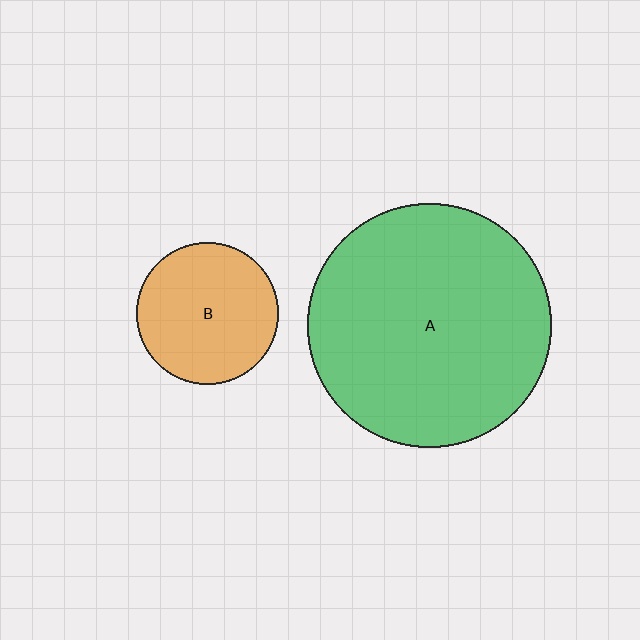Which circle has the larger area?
Circle A (green).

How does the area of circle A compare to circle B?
Approximately 2.9 times.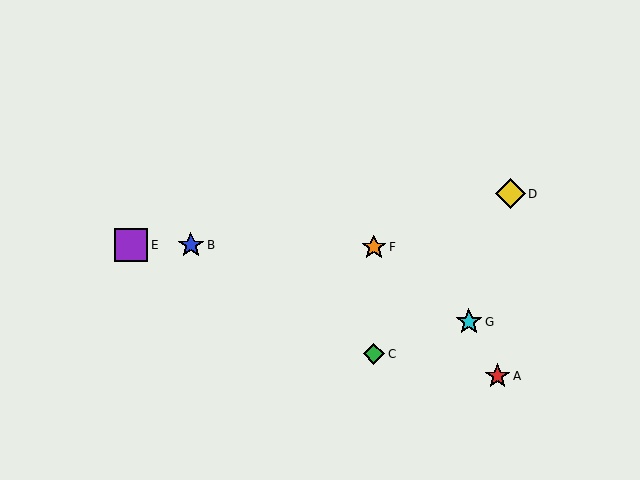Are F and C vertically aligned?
Yes, both are at x≈374.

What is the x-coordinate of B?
Object B is at x≈191.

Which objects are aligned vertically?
Objects C, F are aligned vertically.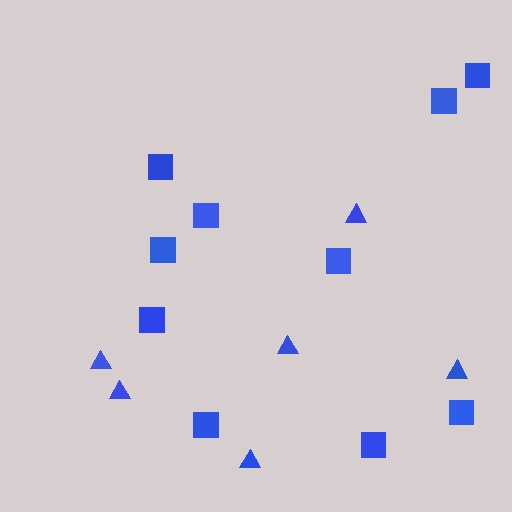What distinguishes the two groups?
There are 2 groups: one group of triangles (6) and one group of squares (10).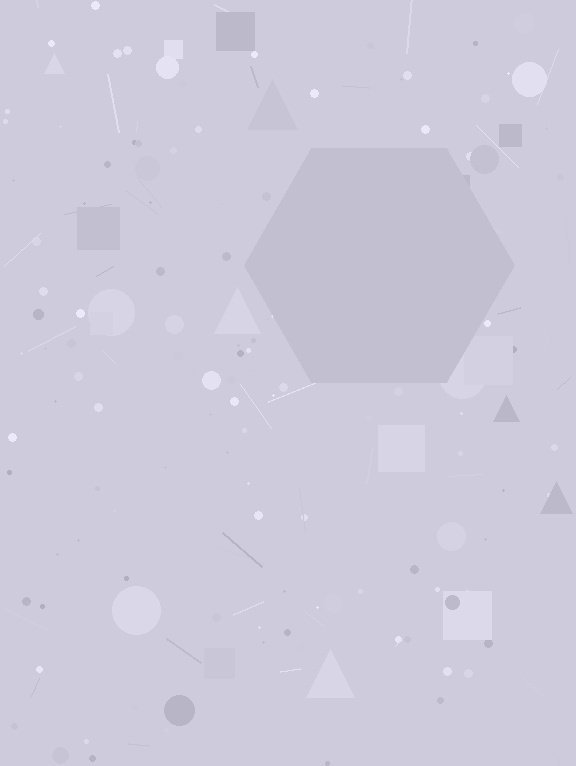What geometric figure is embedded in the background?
A hexagon is embedded in the background.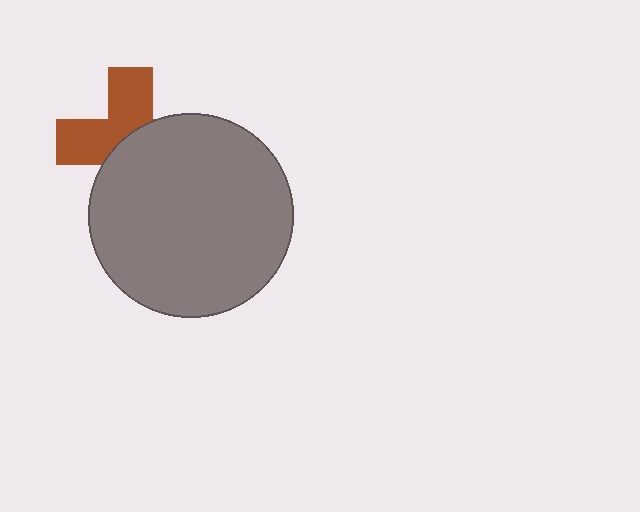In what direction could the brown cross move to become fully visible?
The brown cross could move toward the upper-left. That would shift it out from behind the gray circle entirely.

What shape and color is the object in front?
The object in front is a gray circle.